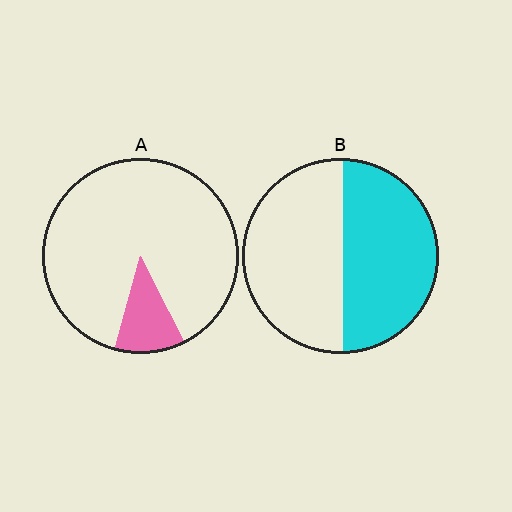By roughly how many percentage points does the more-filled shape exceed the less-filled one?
By roughly 35 percentage points (B over A).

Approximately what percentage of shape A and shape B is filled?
A is approximately 10% and B is approximately 50%.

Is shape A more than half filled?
No.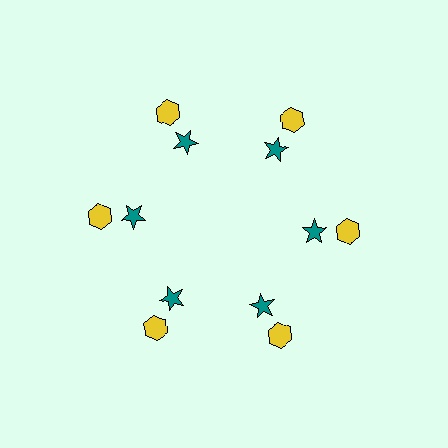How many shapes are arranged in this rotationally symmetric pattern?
There are 12 shapes, arranged in 6 groups of 2.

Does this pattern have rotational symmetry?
Yes, this pattern has 6-fold rotational symmetry. It looks the same after rotating 60 degrees around the center.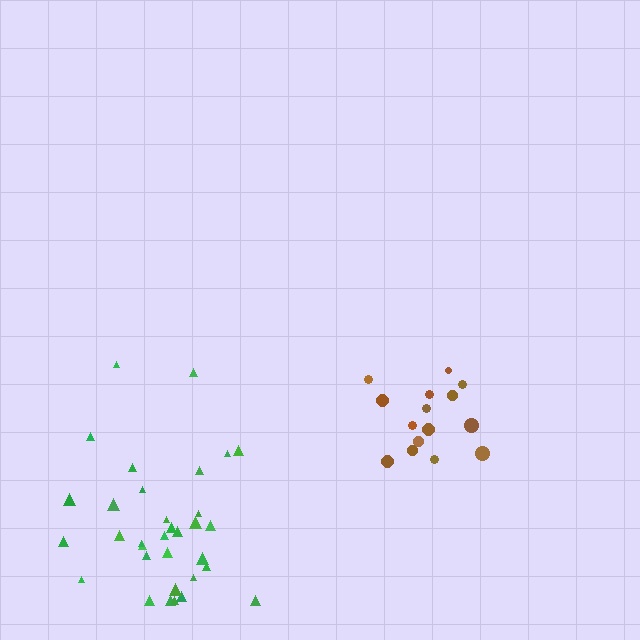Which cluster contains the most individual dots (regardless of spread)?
Green (33).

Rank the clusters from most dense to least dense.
brown, green.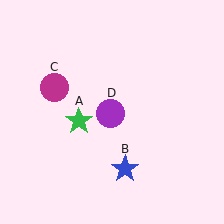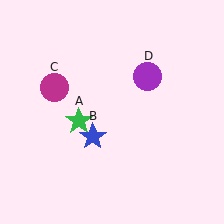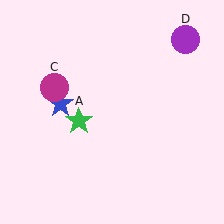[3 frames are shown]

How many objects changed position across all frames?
2 objects changed position: blue star (object B), purple circle (object D).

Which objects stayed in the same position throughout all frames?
Green star (object A) and magenta circle (object C) remained stationary.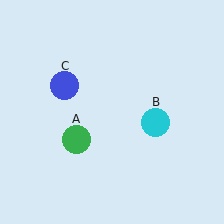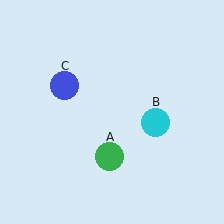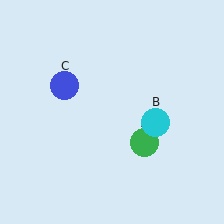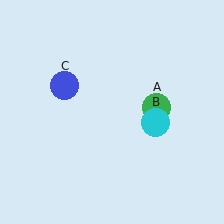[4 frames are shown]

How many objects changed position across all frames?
1 object changed position: green circle (object A).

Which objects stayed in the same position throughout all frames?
Cyan circle (object B) and blue circle (object C) remained stationary.